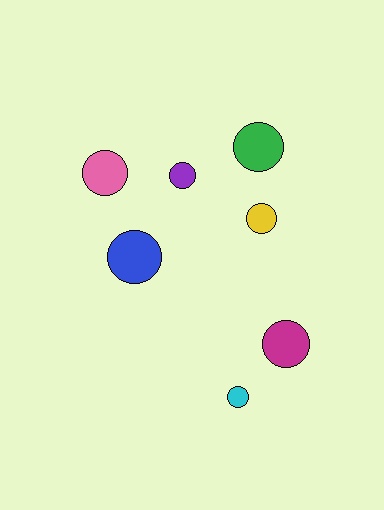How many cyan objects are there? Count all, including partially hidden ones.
There is 1 cyan object.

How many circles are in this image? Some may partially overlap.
There are 7 circles.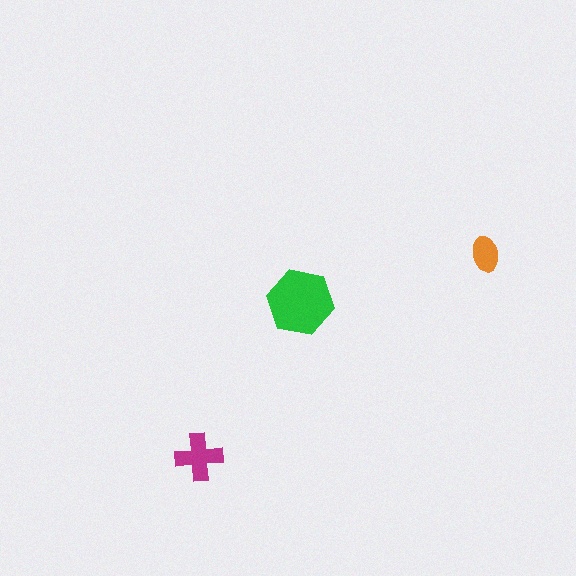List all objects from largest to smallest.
The green hexagon, the magenta cross, the orange ellipse.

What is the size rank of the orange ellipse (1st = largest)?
3rd.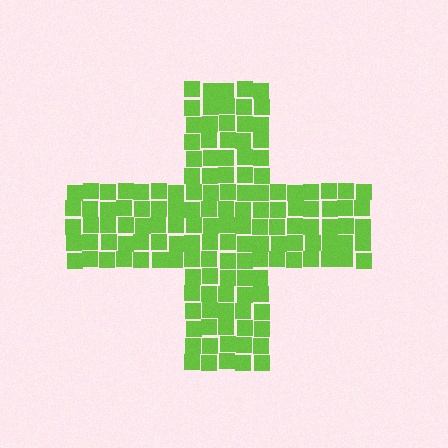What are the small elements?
The small elements are squares.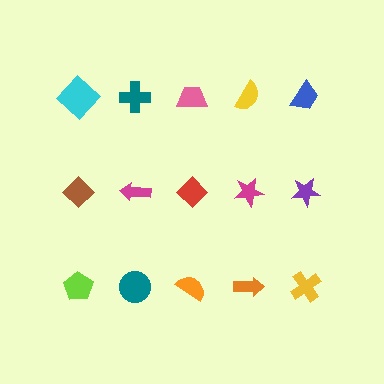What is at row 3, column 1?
A lime pentagon.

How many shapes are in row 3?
5 shapes.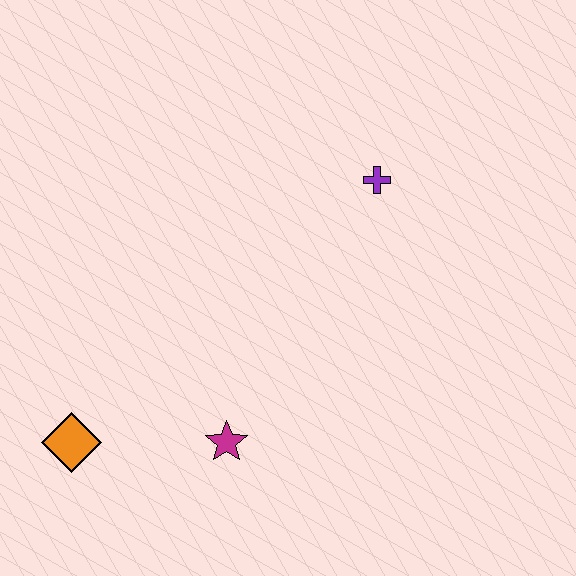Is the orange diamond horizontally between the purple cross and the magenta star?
No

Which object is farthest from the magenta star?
The purple cross is farthest from the magenta star.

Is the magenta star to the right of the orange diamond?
Yes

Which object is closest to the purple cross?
The magenta star is closest to the purple cross.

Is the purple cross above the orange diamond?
Yes